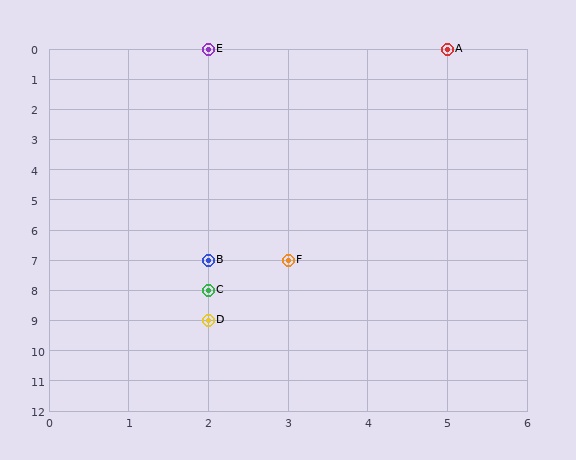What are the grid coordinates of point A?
Point A is at grid coordinates (5, 0).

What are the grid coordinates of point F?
Point F is at grid coordinates (3, 7).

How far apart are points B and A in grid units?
Points B and A are 3 columns and 7 rows apart (about 7.6 grid units diagonally).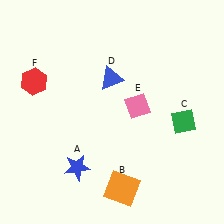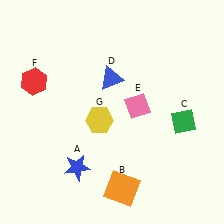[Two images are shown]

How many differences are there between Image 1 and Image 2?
There is 1 difference between the two images.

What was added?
A yellow hexagon (G) was added in Image 2.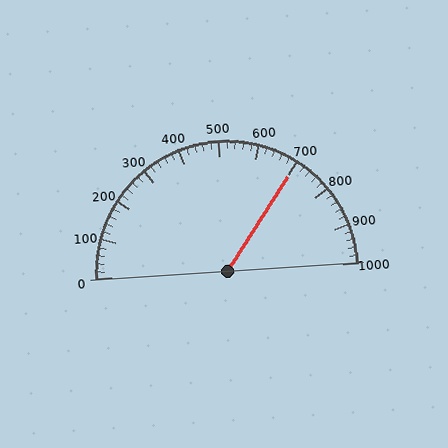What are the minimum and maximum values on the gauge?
The gauge ranges from 0 to 1000.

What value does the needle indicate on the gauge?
The needle indicates approximately 700.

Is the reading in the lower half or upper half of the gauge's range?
The reading is in the upper half of the range (0 to 1000).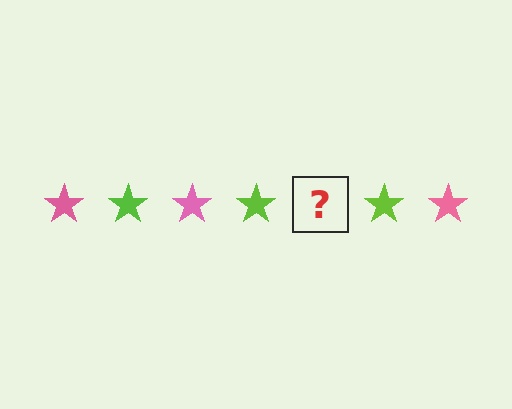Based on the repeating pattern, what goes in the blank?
The blank should be a pink star.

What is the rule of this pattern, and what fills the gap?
The rule is that the pattern cycles through pink, lime stars. The gap should be filled with a pink star.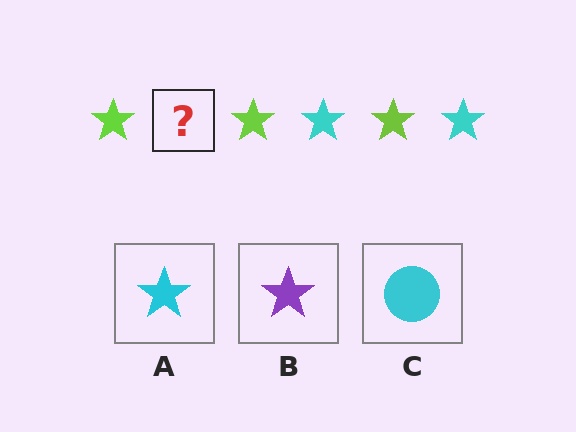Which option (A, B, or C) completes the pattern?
A.